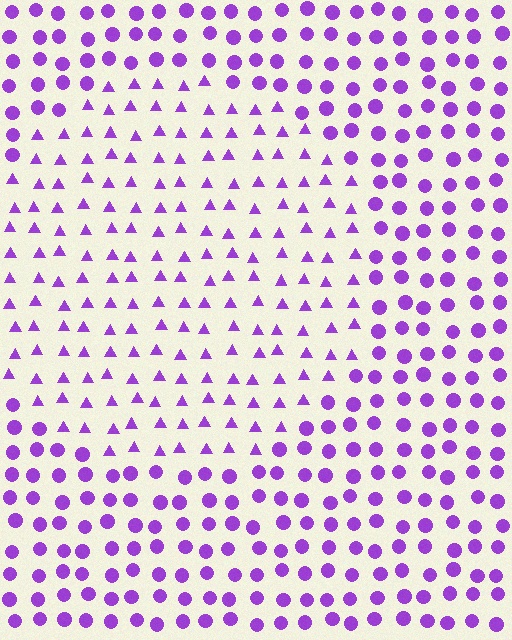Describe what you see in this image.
The image is filled with small purple elements arranged in a uniform grid. A circle-shaped region contains triangles, while the surrounding area contains circles. The boundary is defined purely by the change in element shape.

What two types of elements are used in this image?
The image uses triangles inside the circle region and circles outside it.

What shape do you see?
I see a circle.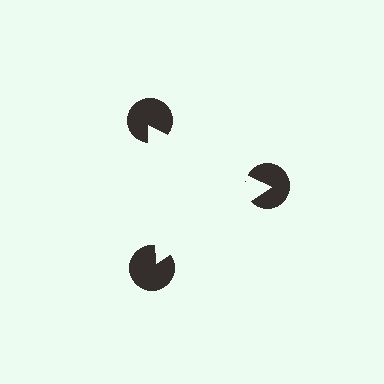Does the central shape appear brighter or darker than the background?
It typically appears slightly brighter than the background, even though no actual brightness change is drawn.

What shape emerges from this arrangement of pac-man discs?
An illusory triangle — its edges are inferred from the aligned wedge cuts in the pac-man discs, not physically drawn.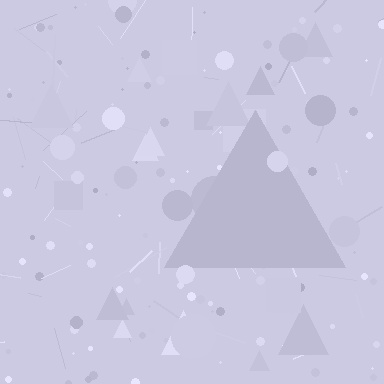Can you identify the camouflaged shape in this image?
The camouflaged shape is a triangle.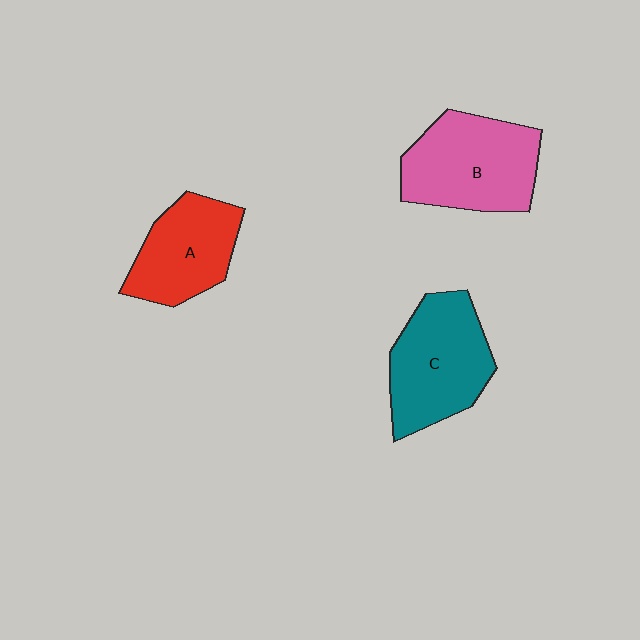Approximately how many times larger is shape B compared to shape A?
Approximately 1.3 times.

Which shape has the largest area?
Shape B (pink).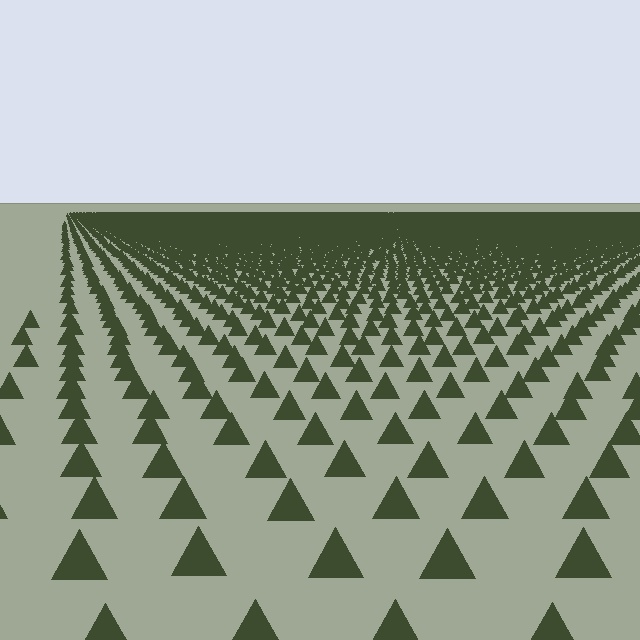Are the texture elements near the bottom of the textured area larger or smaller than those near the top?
Larger. Near the bottom, elements are closer to the viewer and appear at a bigger on-screen size.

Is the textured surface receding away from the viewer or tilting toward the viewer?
The surface is receding away from the viewer. Texture elements get smaller and denser toward the top.